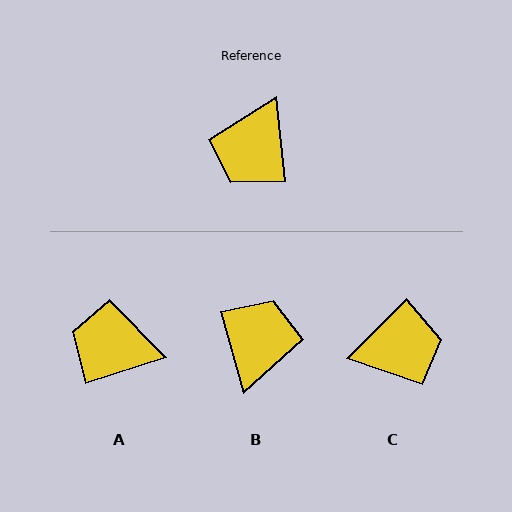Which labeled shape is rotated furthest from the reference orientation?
B, about 170 degrees away.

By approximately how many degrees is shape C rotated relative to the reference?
Approximately 130 degrees counter-clockwise.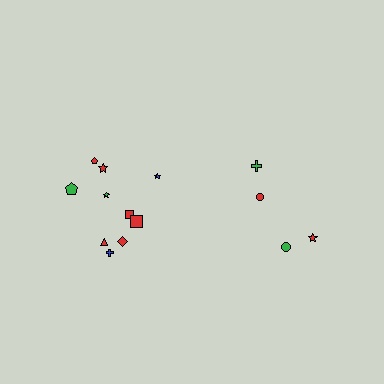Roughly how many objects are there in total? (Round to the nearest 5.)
Roughly 15 objects in total.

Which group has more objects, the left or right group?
The left group.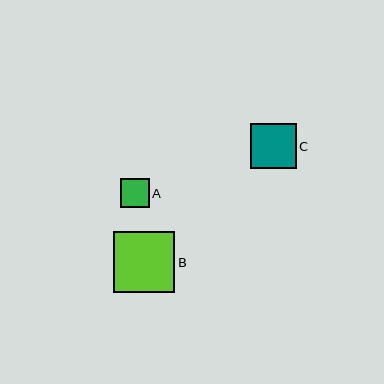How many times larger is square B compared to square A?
Square B is approximately 2.1 times the size of square A.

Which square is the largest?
Square B is the largest with a size of approximately 61 pixels.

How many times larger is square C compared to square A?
Square C is approximately 1.6 times the size of square A.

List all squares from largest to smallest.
From largest to smallest: B, C, A.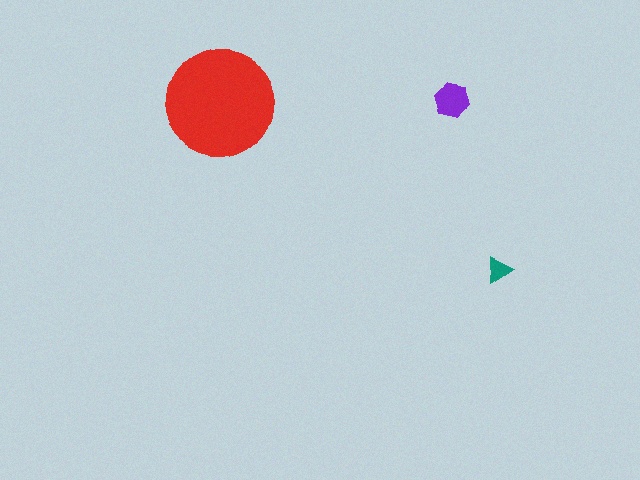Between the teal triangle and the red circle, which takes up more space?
The red circle.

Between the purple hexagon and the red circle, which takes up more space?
The red circle.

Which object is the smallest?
The teal triangle.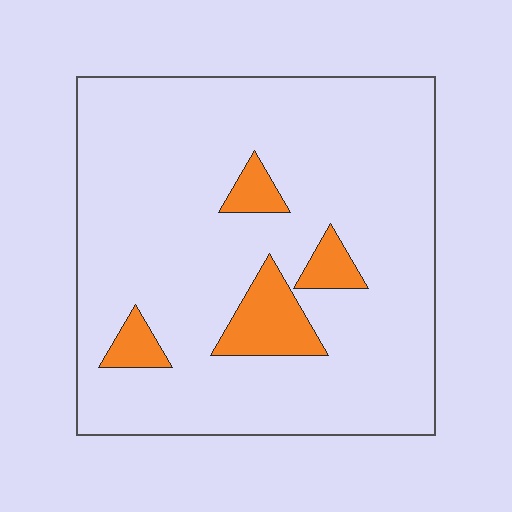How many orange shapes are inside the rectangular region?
4.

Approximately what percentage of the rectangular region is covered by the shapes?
Approximately 10%.